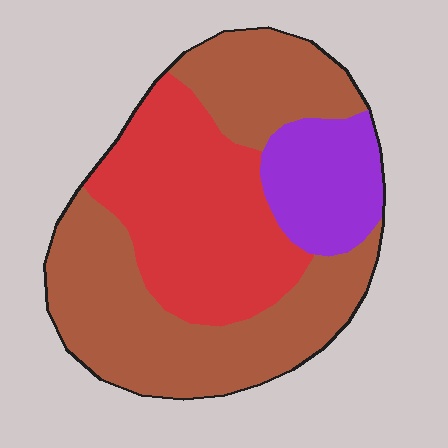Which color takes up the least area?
Purple, at roughly 15%.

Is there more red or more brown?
Brown.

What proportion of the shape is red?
Red takes up about one third (1/3) of the shape.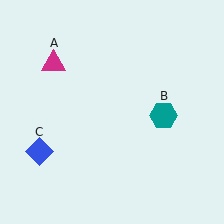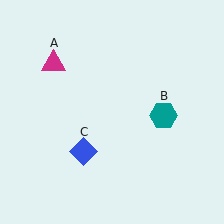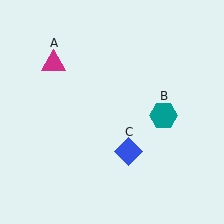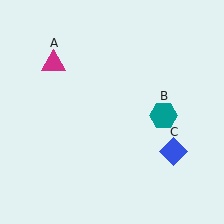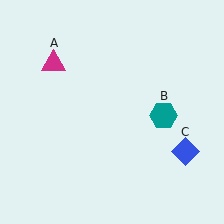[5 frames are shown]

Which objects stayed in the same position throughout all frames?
Magenta triangle (object A) and teal hexagon (object B) remained stationary.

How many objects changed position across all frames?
1 object changed position: blue diamond (object C).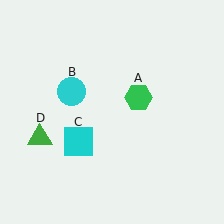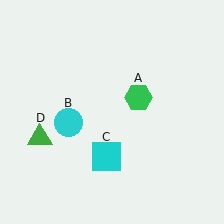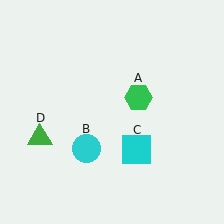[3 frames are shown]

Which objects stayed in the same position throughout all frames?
Green hexagon (object A) and green triangle (object D) remained stationary.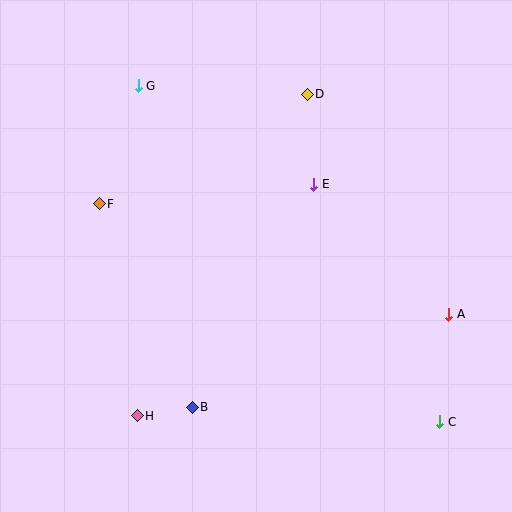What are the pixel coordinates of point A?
Point A is at (449, 314).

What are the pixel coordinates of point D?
Point D is at (307, 94).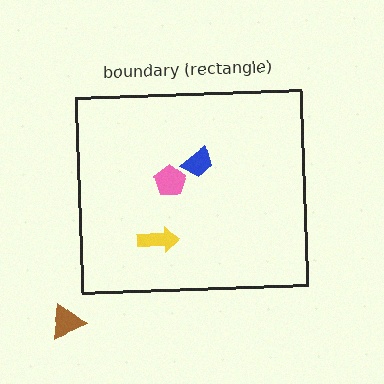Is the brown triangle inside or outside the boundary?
Outside.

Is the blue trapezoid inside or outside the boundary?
Inside.